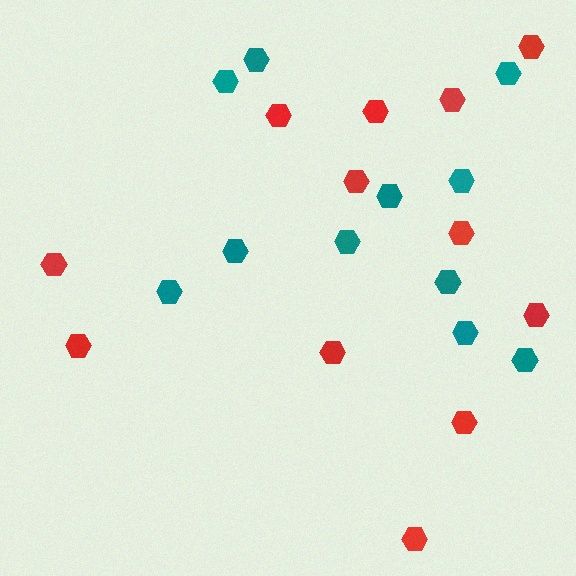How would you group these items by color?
There are 2 groups: one group of red hexagons (12) and one group of teal hexagons (11).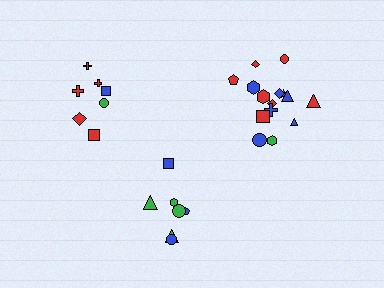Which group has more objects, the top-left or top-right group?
The top-right group.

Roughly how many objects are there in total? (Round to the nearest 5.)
Roughly 30 objects in total.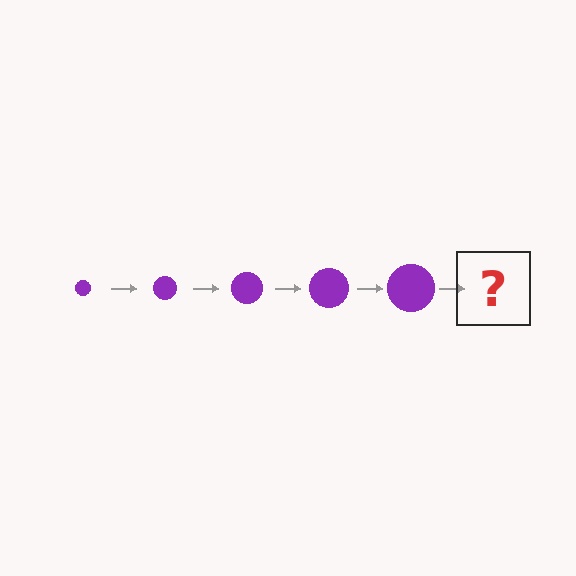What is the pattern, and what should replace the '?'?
The pattern is that the circle gets progressively larger each step. The '?' should be a purple circle, larger than the previous one.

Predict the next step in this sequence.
The next step is a purple circle, larger than the previous one.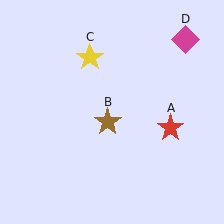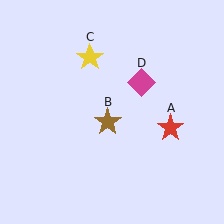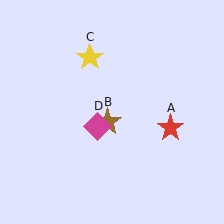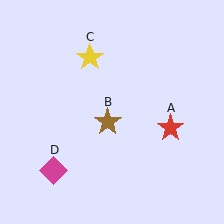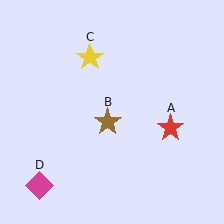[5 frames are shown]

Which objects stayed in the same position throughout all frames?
Red star (object A) and brown star (object B) and yellow star (object C) remained stationary.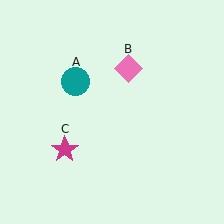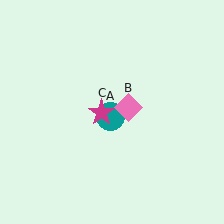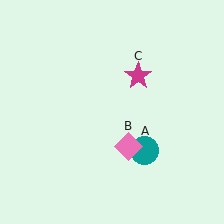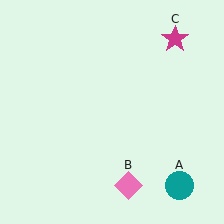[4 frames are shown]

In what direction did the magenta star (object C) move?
The magenta star (object C) moved up and to the right.